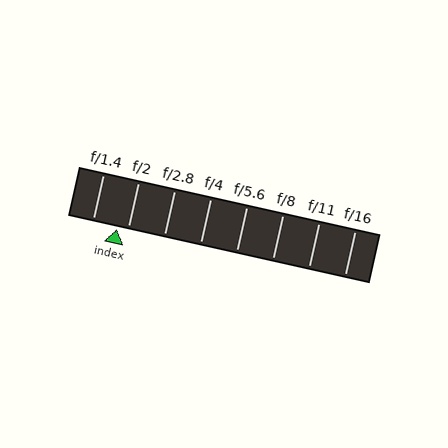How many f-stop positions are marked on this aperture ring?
There are 8 f-stop positions marked.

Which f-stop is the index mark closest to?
The index mark is closest to f/2.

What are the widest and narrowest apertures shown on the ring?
The widest aperture shown is f/1.4 and the narrowest is f/16.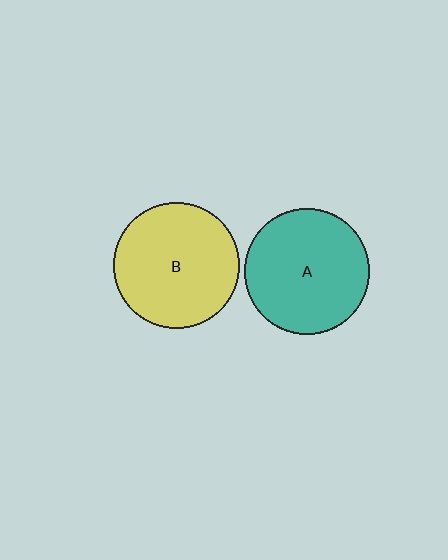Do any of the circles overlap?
No, none of the circles overlap.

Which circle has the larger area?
Circle A (teal).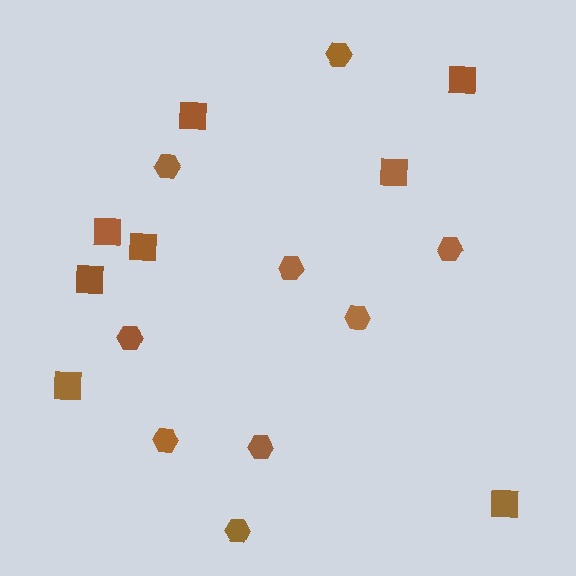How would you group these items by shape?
There are 2 groups: one group of hexagons (9) and one group of squares (8).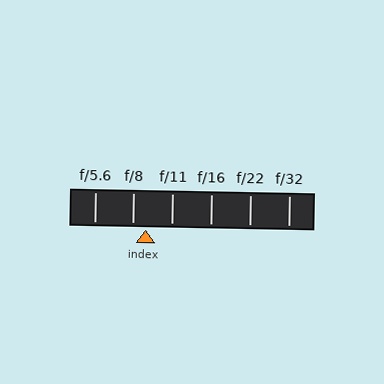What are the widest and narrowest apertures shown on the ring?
The widest aperture shown is f/5.6 and the narrowest is f/32.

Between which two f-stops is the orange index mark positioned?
The index mark is between f/8 and f/11.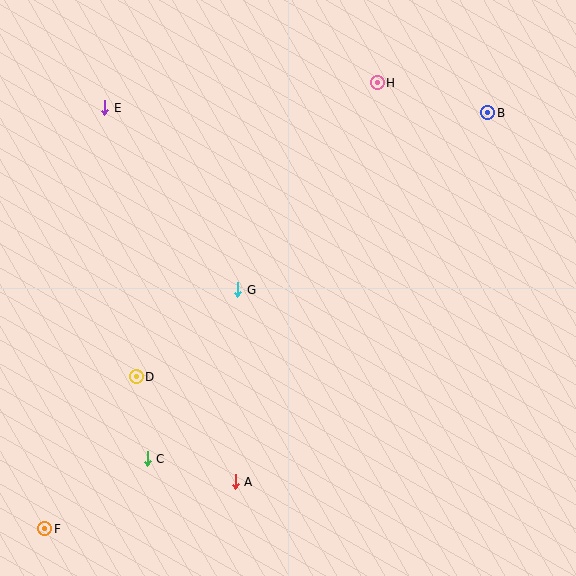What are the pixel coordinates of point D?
Point D is at (136, 377).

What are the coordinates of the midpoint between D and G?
The midpoint between D and G is at (187, 333).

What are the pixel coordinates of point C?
Point C is at (147, 459).